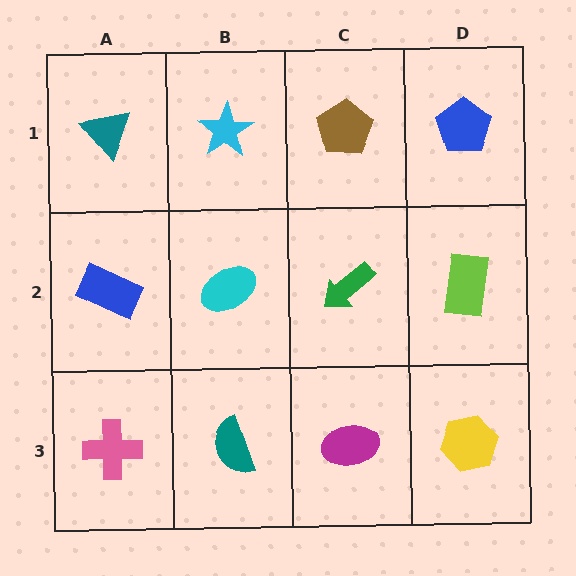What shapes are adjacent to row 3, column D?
A lime rectangle (row 2, column D), a magenta ellipse (row 3, column C).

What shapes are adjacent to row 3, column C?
A green arrow (row 2, column C), a teal semicircle (row 3, column B), a yellow hexagon (row 3, column D).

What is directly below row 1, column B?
A cyan ellipse.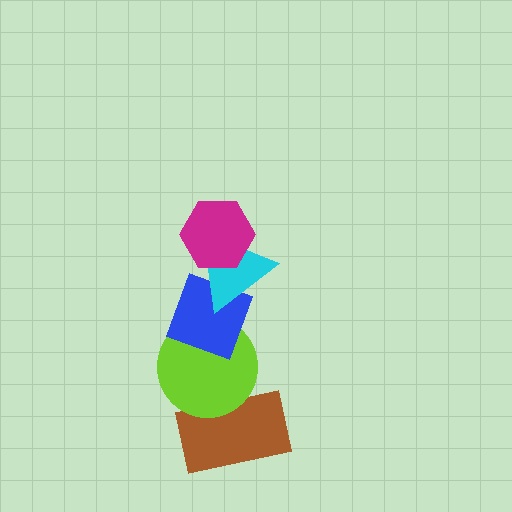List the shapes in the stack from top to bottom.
From top to bottom: the magenta hexagon, the cyan triangle, the blue diamond, the lime circle, the brown rectangle.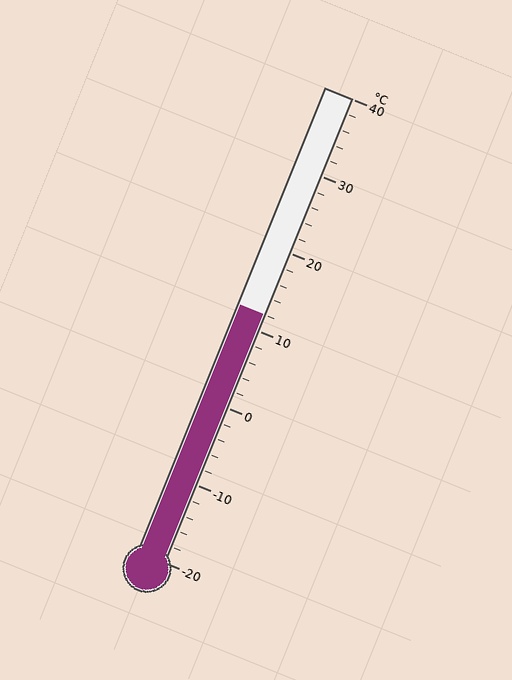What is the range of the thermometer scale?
The thermometer scale ranges from -20°C to 40°C.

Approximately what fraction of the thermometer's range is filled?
The thermometer is filled to approximately 55% of its range.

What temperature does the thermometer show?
The thermometer shows approximately 12°C.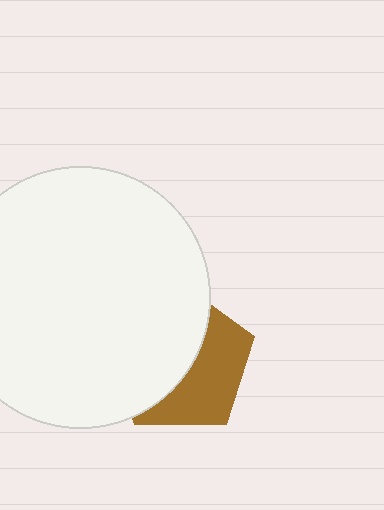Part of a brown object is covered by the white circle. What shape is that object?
It is a pentagon.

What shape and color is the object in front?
The object in front is a white circle.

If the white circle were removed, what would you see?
You would see the complete brown pentagon.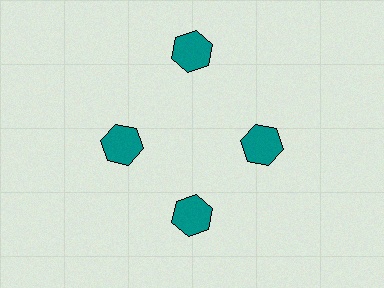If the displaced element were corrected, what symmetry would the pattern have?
It would have 4-fold rotational symmetry — the pattern would map onto itself every 90 degrees.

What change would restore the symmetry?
The symmetry would be restored by moving it inward, back onto the ring so that all 4 hexagons sit at equal angles and equal distance from the center.